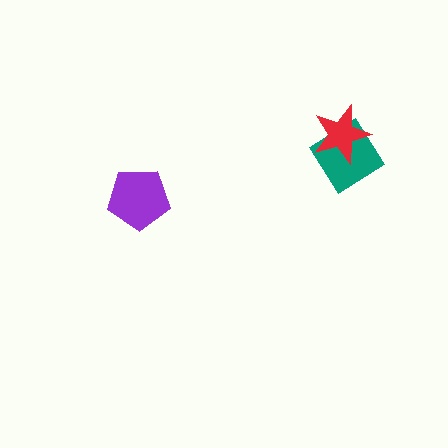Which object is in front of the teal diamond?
The red star is in front of the teal diamond.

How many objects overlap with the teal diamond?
1 object overlaps with the teal diamond.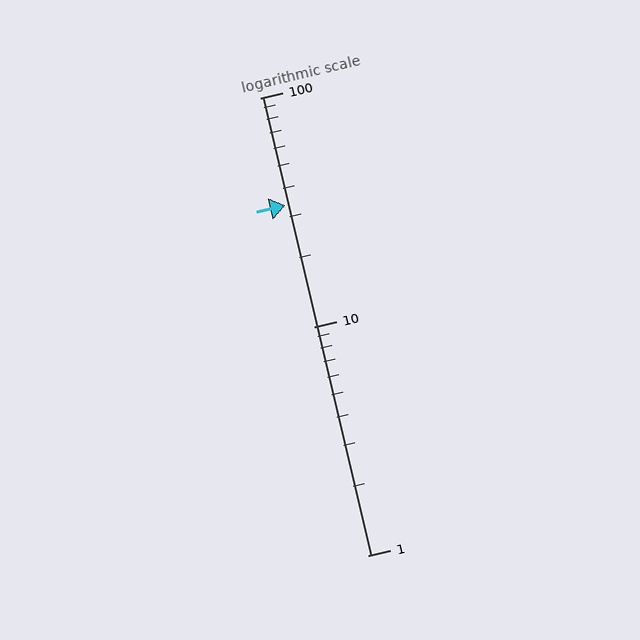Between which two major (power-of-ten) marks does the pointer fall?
The pointer is between 10 and 100.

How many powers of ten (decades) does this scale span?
The scale spans 2 decades, from 1 to 100.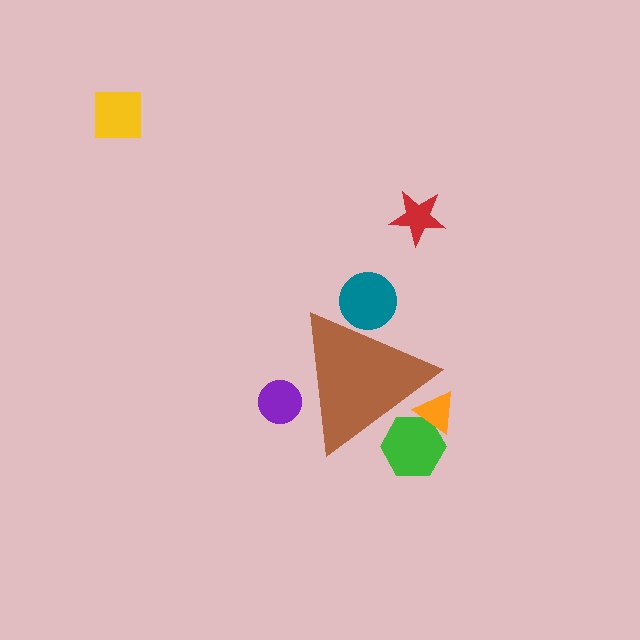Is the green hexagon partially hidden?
Yes, the green hexagon is partially hidden behind the brown triangle.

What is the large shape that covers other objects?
A brown triangle.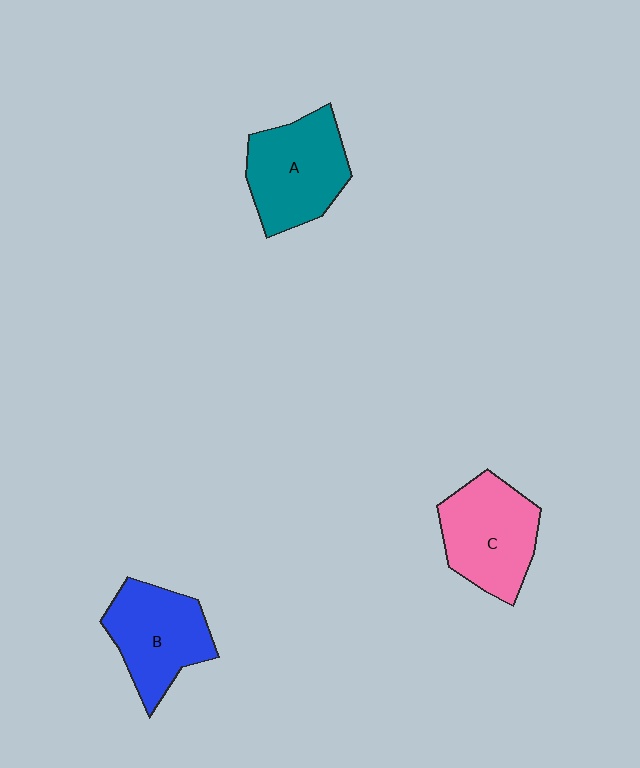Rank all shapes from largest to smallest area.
From largest to smallest: A (teal), C (pink), B (blue).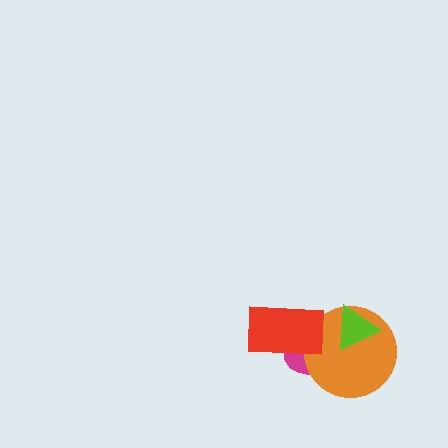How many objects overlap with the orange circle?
3 objects overlap with the orange circle.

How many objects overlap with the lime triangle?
1 object overlaps with the lime triangle.